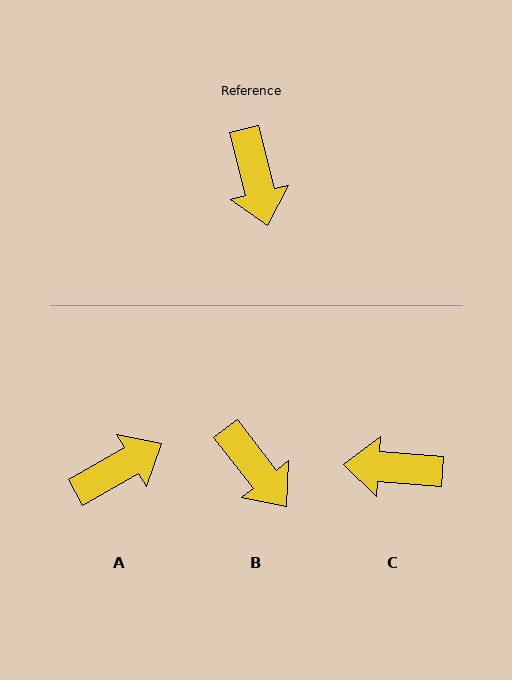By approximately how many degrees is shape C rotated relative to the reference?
Approximately 108 degrees clockwise.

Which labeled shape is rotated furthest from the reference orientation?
C, about 108 degrees away.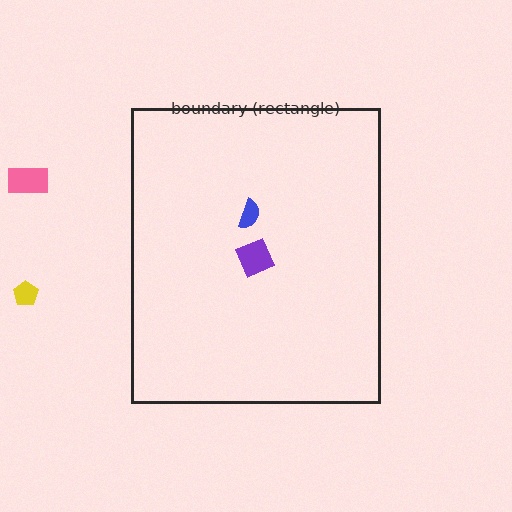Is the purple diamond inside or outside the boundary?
Inside.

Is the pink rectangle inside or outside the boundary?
Outside.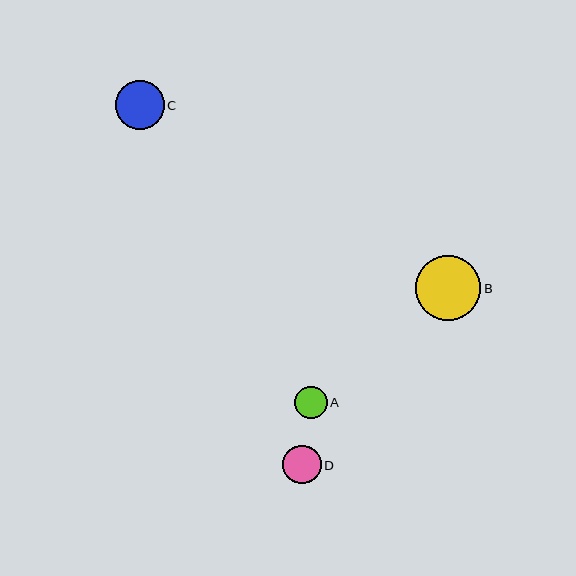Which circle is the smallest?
Circle A is the smallest with a size of approximately 32 pixels.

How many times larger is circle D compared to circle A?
Circle D is approximately 1.2 times the size of circle A.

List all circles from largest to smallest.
From largest to smallest: B, C, D, A.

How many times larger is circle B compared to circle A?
Circle B is approximately 2.0 times the size of circle A.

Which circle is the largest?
Circle B is the largest with a size of approximately 66 pixels.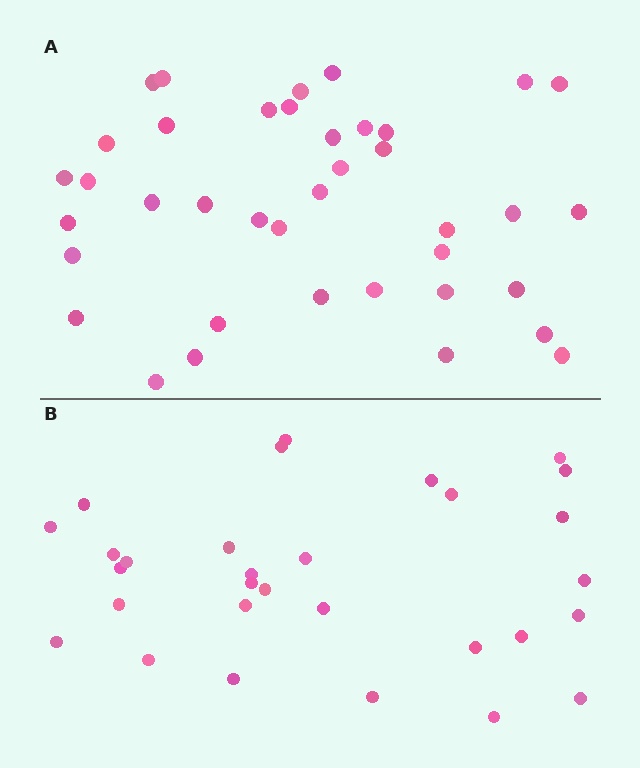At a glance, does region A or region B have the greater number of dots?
Region A (the top region) has more dots.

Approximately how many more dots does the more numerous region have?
Region A has roughly 8 or so more dots than region B.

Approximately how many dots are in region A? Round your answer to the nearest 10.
About 40 dots. (The exact count is 39, which rounds to 40.)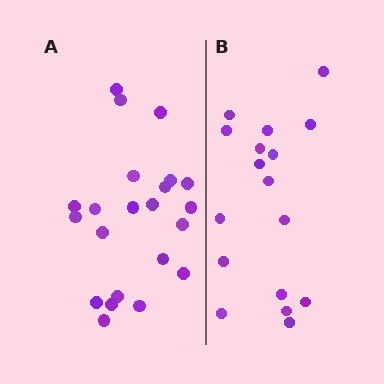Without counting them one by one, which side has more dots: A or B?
Region A (the left region) has more dots.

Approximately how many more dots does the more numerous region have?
Region A has about 5 more dots than region B.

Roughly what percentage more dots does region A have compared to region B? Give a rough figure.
About 30% more.